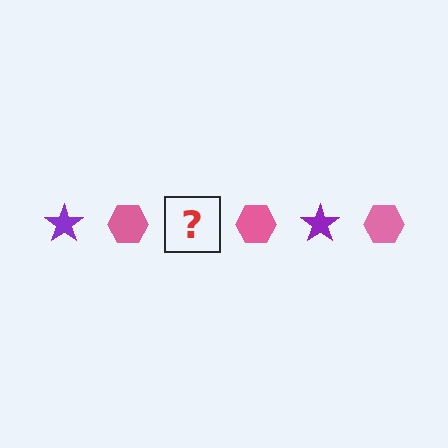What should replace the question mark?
The question mark should be replaced with a purple star.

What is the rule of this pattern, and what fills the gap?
The rule is that the pattern alternates between purple star and pink hexagon. The gap should be filled with a purple star.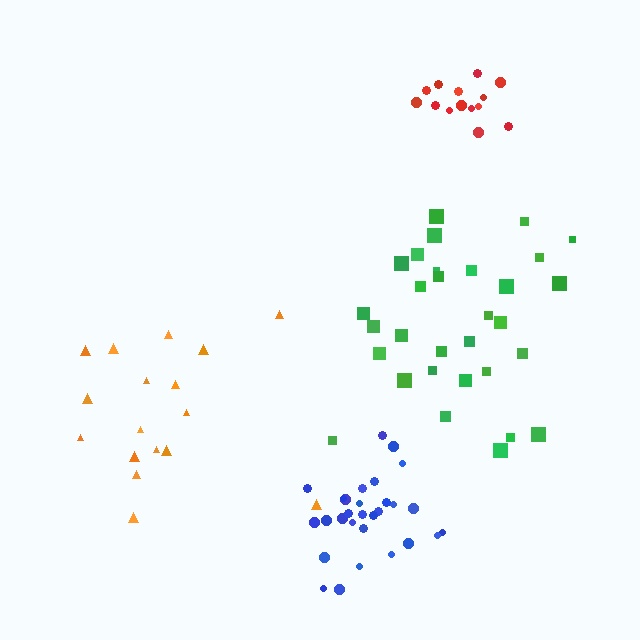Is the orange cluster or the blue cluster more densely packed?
Blue.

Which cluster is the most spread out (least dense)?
Orange.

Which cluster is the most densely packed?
Blue.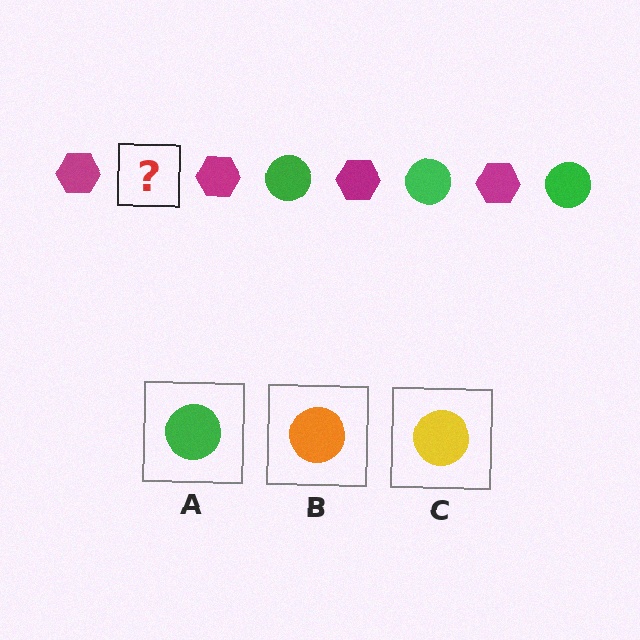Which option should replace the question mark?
Option A.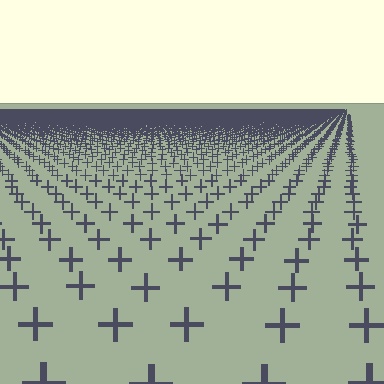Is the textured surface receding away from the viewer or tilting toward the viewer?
The surface is receding away from the viewer. Texture elements get smaller and denser toward the top.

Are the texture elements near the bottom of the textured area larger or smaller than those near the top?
Larger. Near the bottom, elements are closer to the viewer and appear at a bigger on-screen size.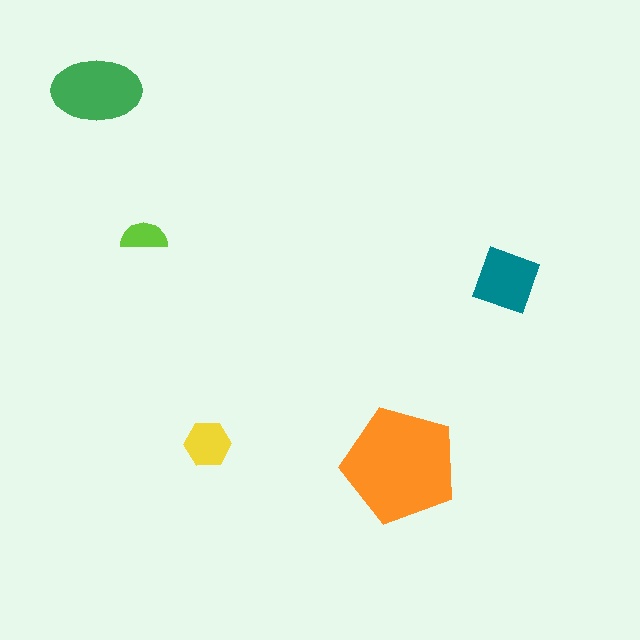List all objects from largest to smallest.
The orange pentagon, the green ellipse, the teal diamond, the yellow hexagon, the lime semicircle.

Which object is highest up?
The green ellipse is topmost.